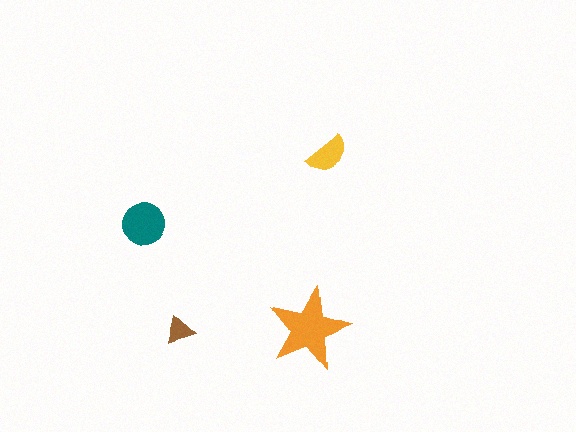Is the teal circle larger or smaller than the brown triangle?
Larger.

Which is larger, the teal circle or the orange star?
The orange star.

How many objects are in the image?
There are 4 objects in the image.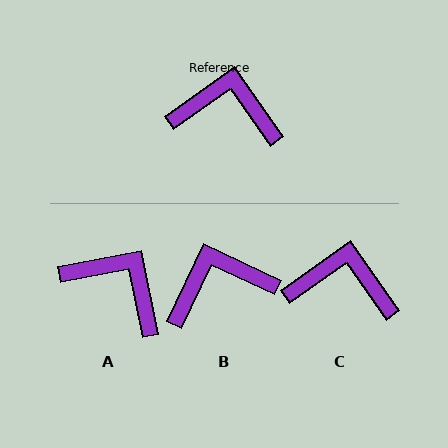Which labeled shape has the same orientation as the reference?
C.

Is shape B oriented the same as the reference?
No, it is off by about 29 degrees.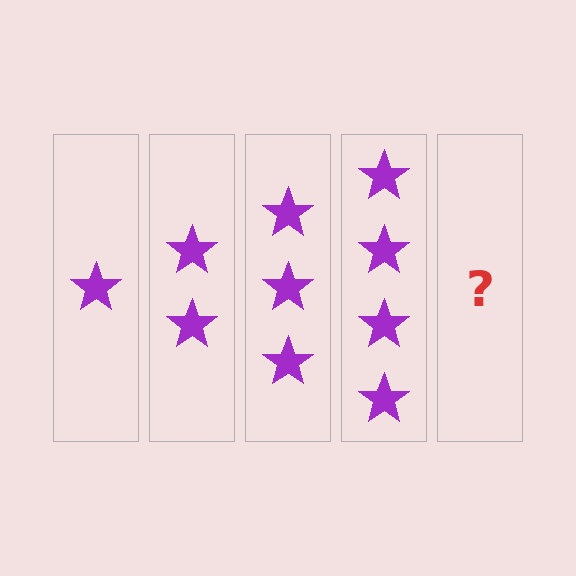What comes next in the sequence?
The next element should be 5 stars.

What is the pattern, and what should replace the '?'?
The pattern is that each step adds one more star. The '?' should be 5 stars.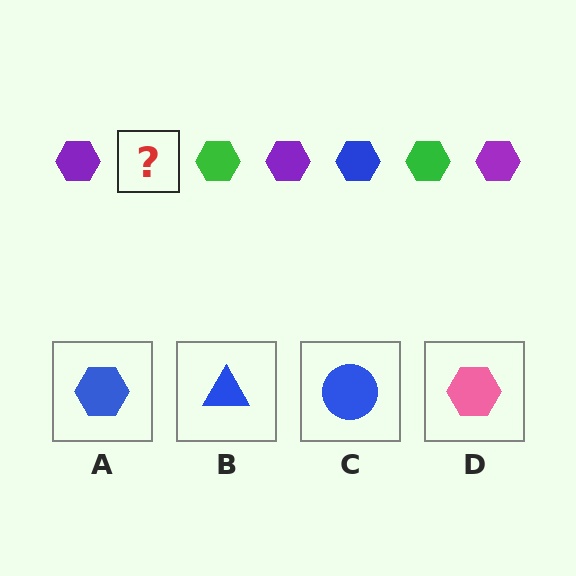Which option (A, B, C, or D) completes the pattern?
A.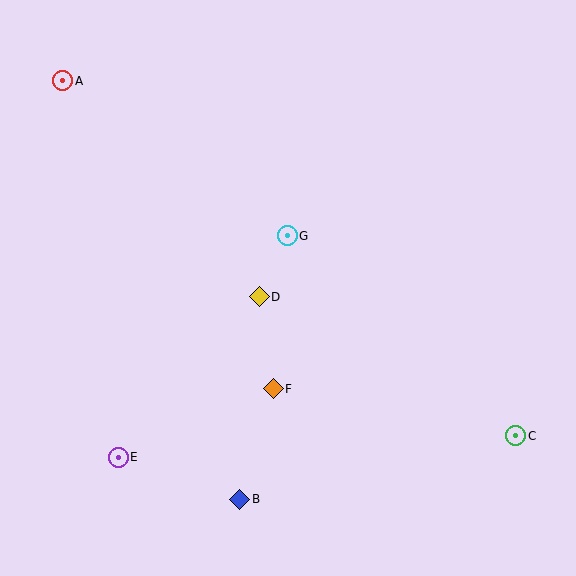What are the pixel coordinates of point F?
Point F is at (273, 389).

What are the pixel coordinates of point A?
Point A is at (63, 81).